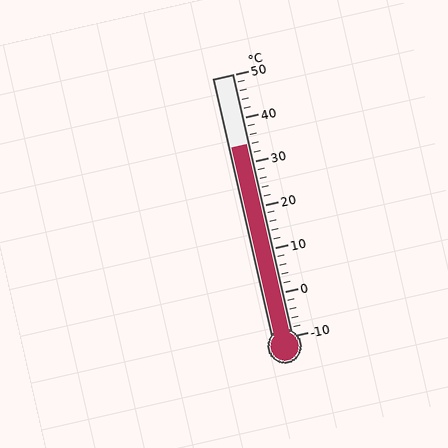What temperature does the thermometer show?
The thermometer shows approximately 34°C.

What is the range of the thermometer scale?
The thermometer scale ranges from -10°C to 50°C.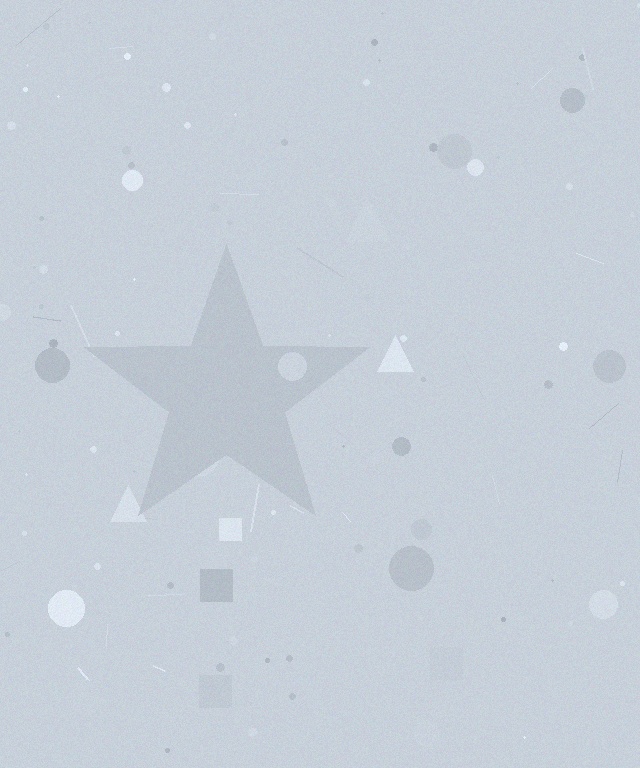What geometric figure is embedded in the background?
A star is embedded in the background.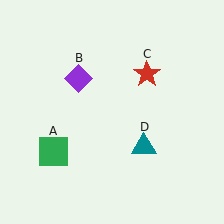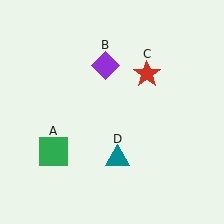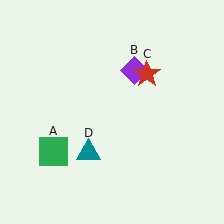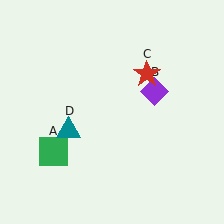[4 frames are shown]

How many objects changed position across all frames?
2 objects changed position: purple diamond (object B), teal triangle (object D).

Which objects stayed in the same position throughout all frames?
Green square (object A) and red star (object C) remained stationary.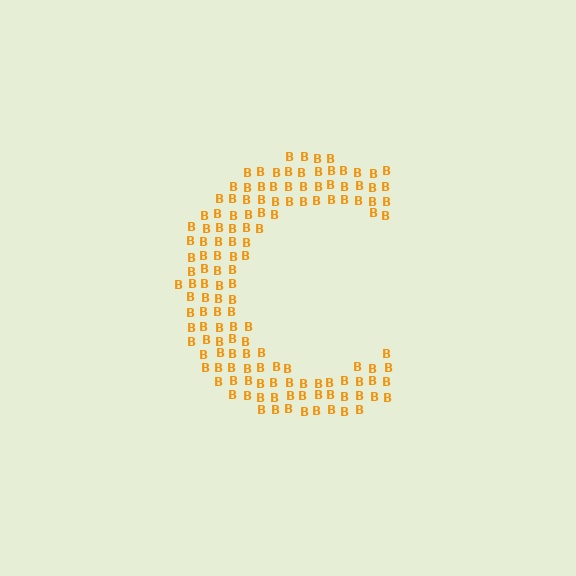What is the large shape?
The large shape is the letter C.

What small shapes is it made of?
It is made of small letter B's.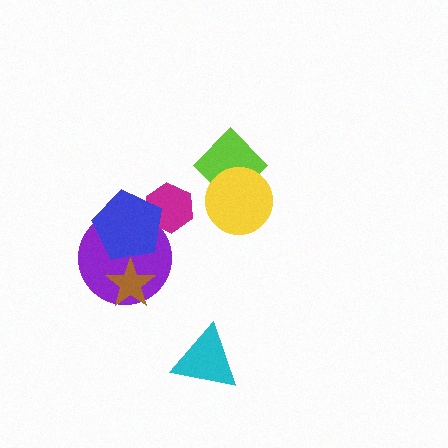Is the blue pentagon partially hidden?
No, no other shape covers it.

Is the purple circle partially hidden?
Yes, it is partially covered by another shape.